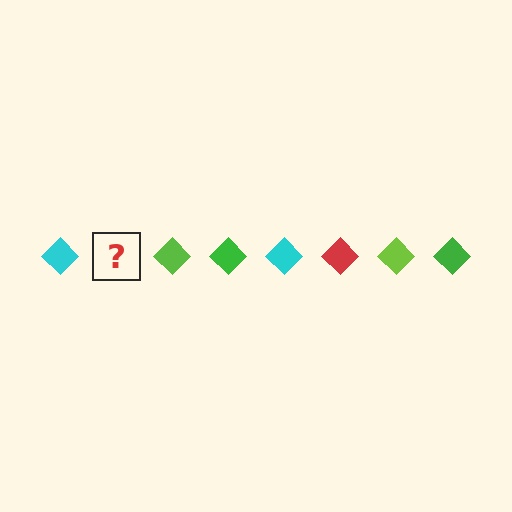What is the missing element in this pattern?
The missing element is a red diamond.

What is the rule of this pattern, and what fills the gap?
The rule is that the pattern cycles through cyan, red, lime, green diamonds. The gap should be filled with a red diamond.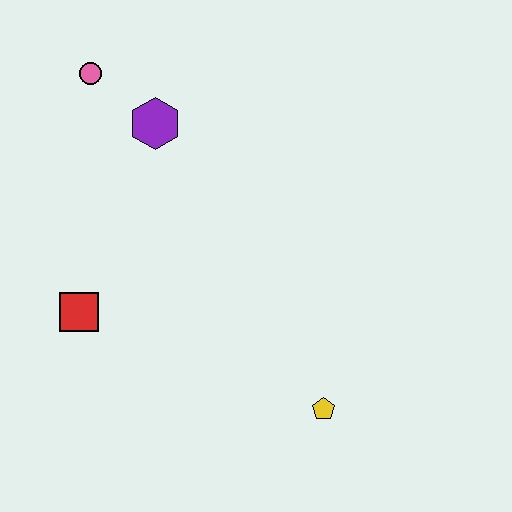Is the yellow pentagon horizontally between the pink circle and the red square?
No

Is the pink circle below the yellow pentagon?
No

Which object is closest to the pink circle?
The purple hexagon is closest to the pink circle.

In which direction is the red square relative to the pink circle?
The red square is below the pink circle.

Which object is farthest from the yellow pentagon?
The pink circle is farthest from the yellow pentagon.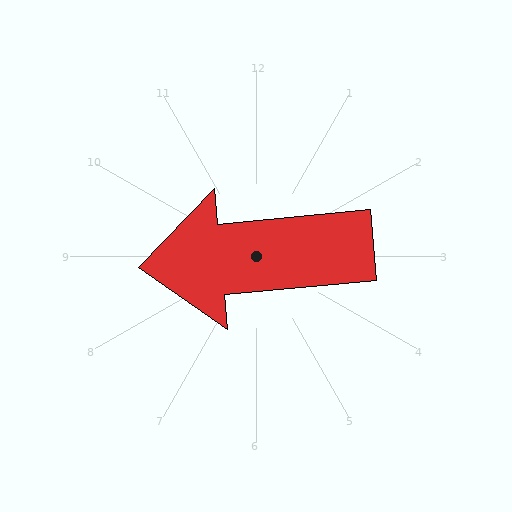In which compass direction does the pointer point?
West.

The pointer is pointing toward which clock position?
Roughly 9 o'clock.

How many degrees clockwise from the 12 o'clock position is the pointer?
Approximately 265 degrees.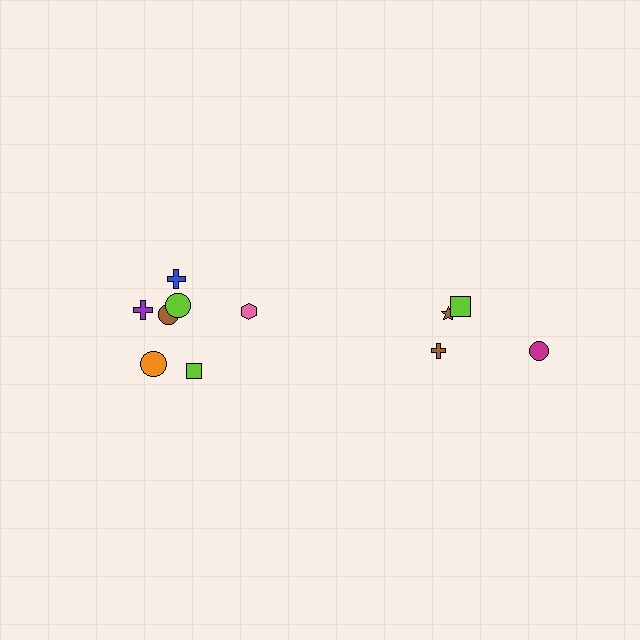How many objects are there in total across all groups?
There are 11 objects.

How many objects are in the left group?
There are 7 objects.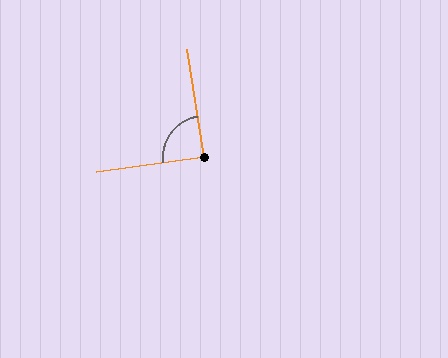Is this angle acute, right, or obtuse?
It is approximately a right angle.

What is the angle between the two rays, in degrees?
Approximately 89 degrees.